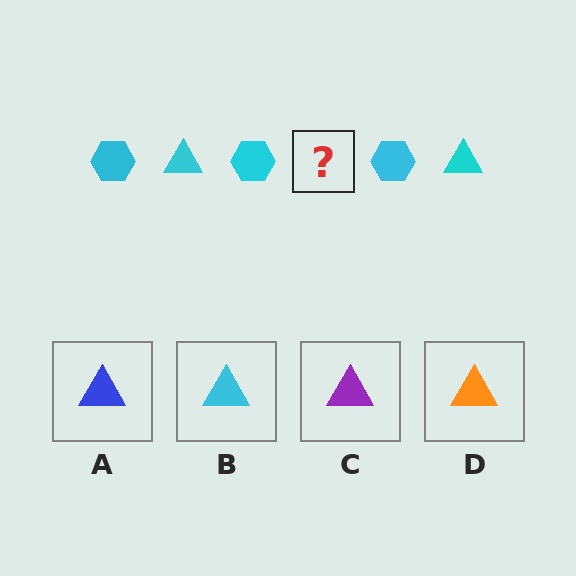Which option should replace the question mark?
Option B.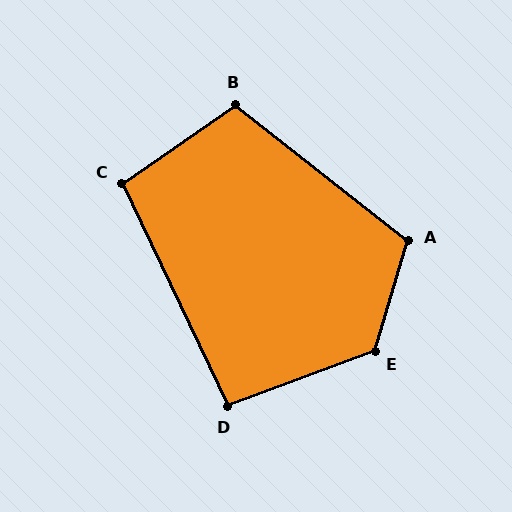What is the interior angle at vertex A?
Approximately 112 degrees (obtuse).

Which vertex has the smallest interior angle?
D, at approximately 95 degrees.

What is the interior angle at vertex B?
Approximately 107 degrees (obtuse).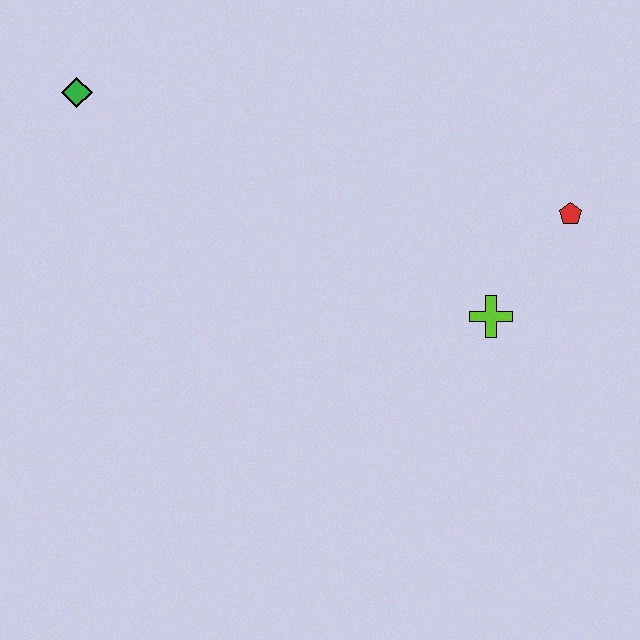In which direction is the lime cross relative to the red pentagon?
The lime cross is below the red pentagon.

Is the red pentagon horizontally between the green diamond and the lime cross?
No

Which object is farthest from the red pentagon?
The green diamond is farthest from the red pentagon.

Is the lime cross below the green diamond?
Yes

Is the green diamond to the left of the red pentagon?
Yes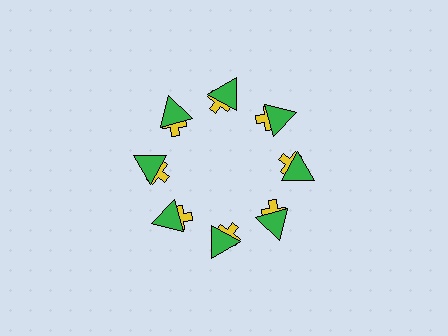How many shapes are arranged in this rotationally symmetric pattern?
There are 16 shapes, arranged in 8 groups of 2.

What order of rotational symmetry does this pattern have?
This pattern has 8-fold rotational symmetry.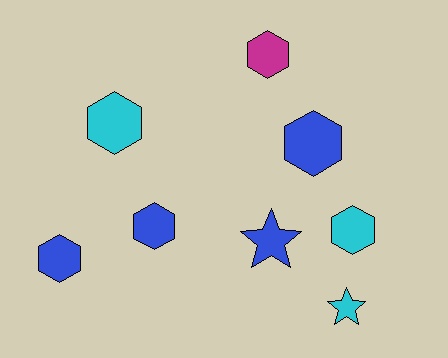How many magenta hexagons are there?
There is 1 magenta hexagon.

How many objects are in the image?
There are 8 objects.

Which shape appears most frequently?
Hexagon, with 6 objects.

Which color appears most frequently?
Blue, with 4 objects.